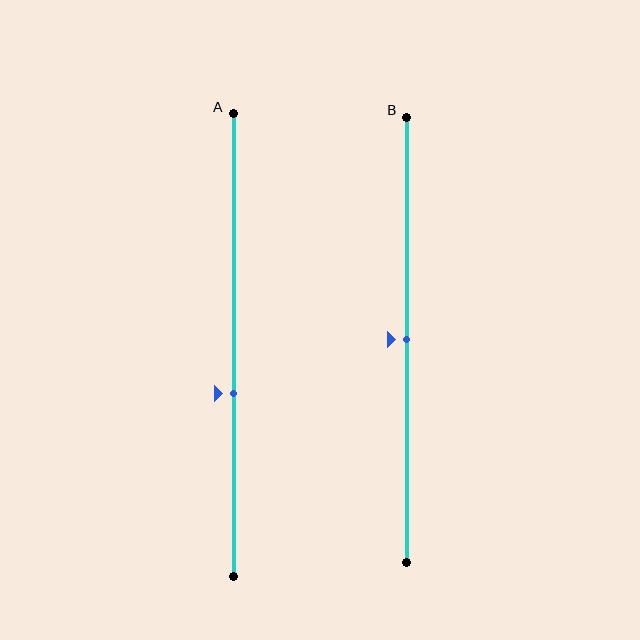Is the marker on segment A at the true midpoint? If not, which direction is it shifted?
No, the marker on segment A is shifted downward by about 10% of the segment length.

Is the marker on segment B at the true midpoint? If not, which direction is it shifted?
Yes, the marker on segment B is at the true midpoint.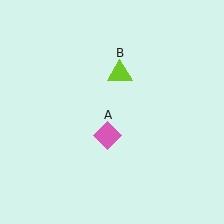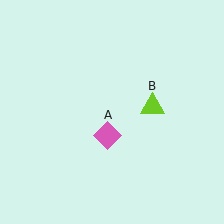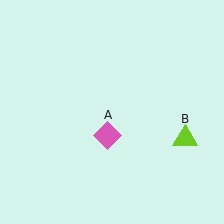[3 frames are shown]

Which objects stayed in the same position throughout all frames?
Pink diamond (object A) remained stationary.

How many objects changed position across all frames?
1 object changed position: lime triangle (object B).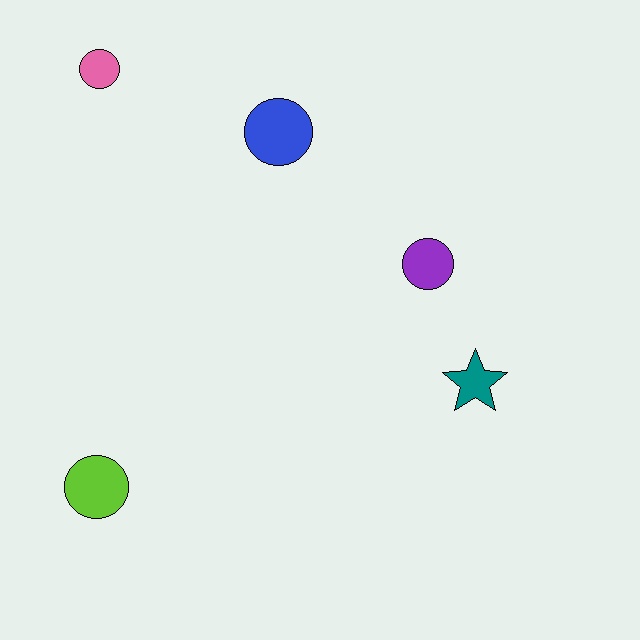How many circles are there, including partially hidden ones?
There are 4 circles.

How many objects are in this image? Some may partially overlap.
There are 5 objects.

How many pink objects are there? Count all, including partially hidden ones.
There is 1 pink object.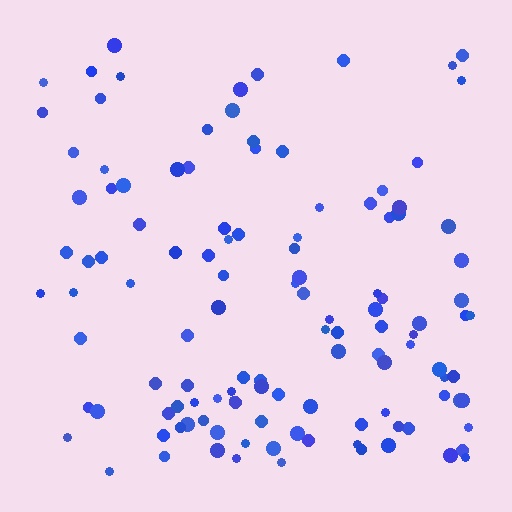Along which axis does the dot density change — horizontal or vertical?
Vertical.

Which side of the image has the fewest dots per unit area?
The top.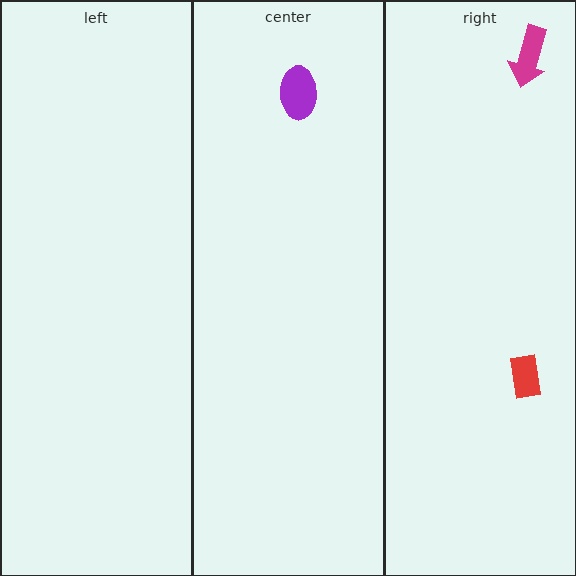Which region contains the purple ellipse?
The center region.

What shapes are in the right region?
The magenta arrow, the red rectangle.